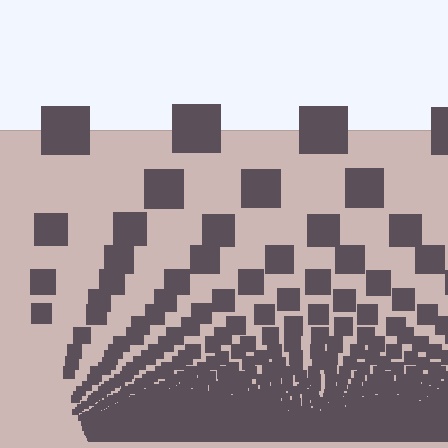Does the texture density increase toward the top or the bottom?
Density increases toward the bottom.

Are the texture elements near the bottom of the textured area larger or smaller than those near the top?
Smaller. The gradient is inverted — elements near the bottom are smaller and denser.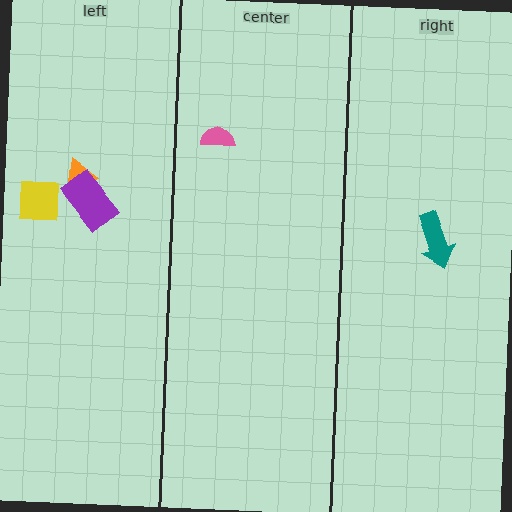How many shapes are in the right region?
1.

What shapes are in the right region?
The teal arrow.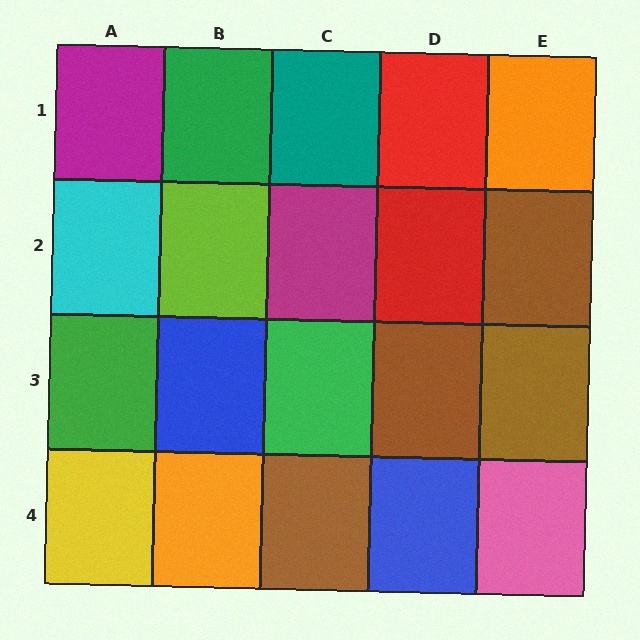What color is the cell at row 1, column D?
Red.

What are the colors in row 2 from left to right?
Cyan, lime, magenta, red, brown.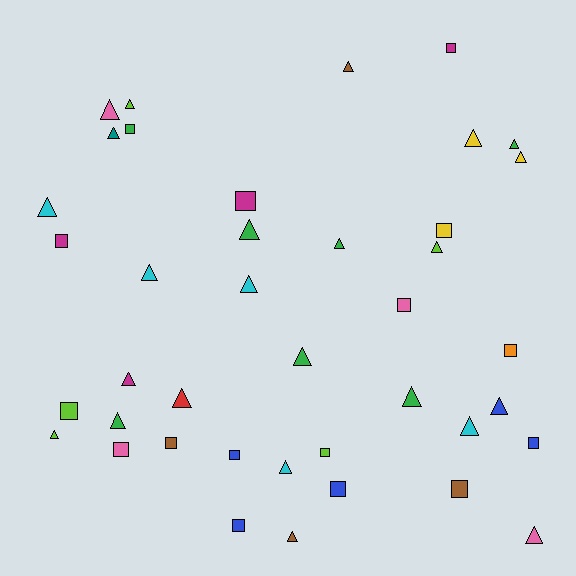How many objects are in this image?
There are 40 objects.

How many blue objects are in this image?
There are 5 blue objects.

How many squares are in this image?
There are 16 squares.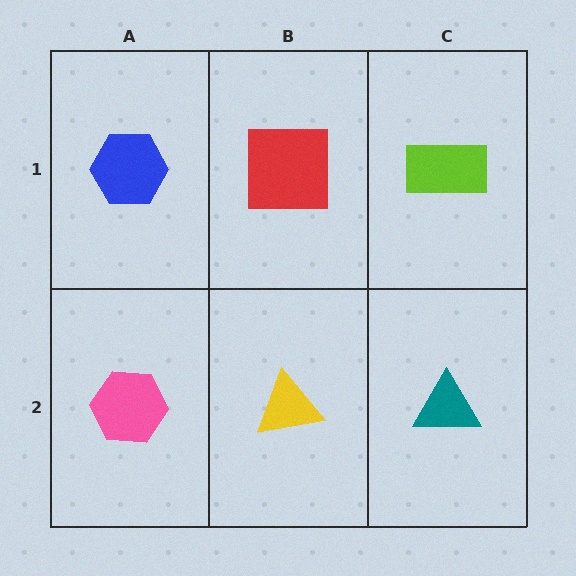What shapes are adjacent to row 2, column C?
A lime rectangle (row 1, column C), a yellow triangle (row 2, column B).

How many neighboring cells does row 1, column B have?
3.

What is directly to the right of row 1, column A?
A red square.